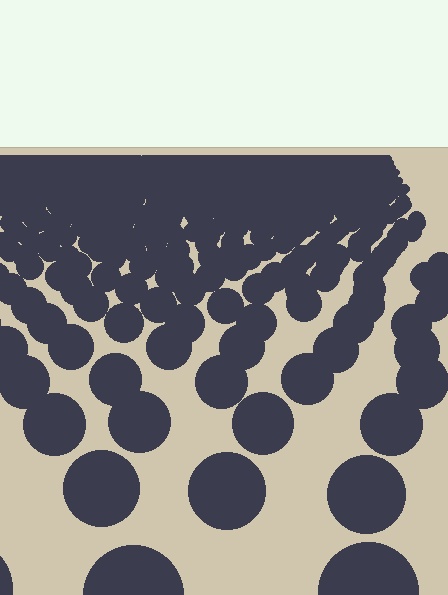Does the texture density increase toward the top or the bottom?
Density increases toward the top.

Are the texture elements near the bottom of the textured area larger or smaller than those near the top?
Larger. Near the bottom, elements are closer to the viewer and appear at a bigger on-screen size.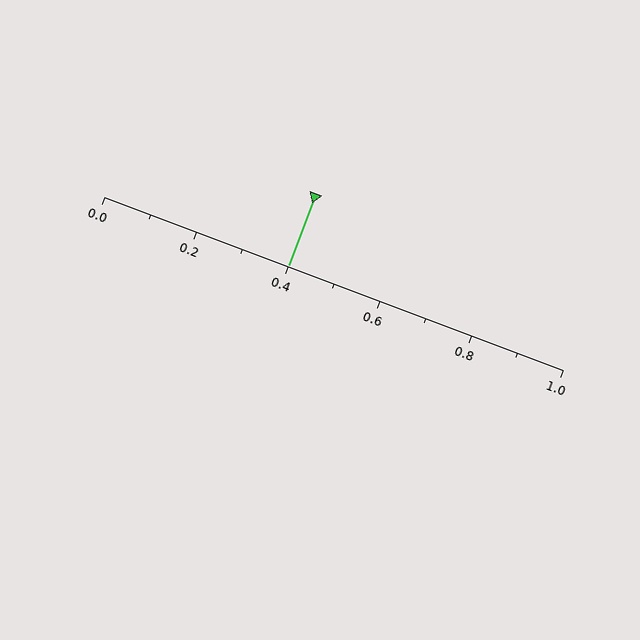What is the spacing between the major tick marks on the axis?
The major ticks are spaced 0.2 apart.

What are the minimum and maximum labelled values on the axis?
The axis runs from 0.0 to 1.0.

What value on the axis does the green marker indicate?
The marker indicates approximately 0.4.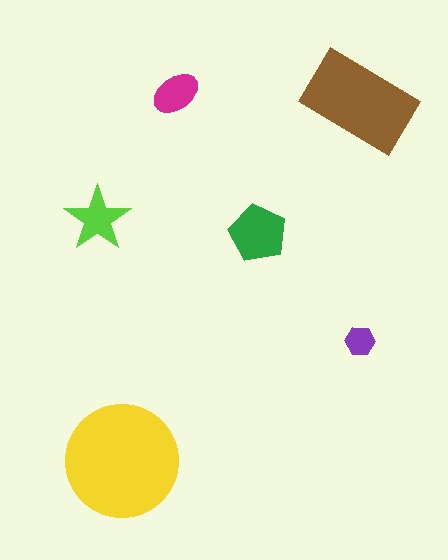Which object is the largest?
The yellow circle.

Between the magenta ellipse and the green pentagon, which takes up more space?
The green pentagon.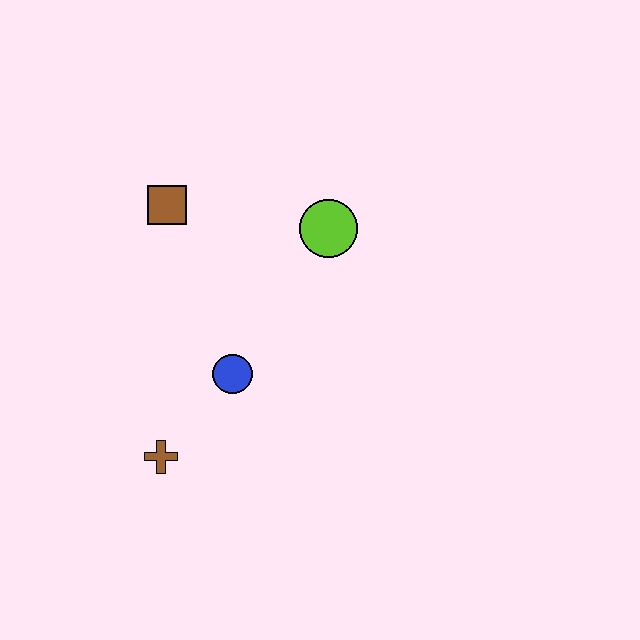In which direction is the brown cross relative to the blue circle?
The brown cross is below the blue circle.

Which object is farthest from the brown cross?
The lime circle is farthest from the brown cross.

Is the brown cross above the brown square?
No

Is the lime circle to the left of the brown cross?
No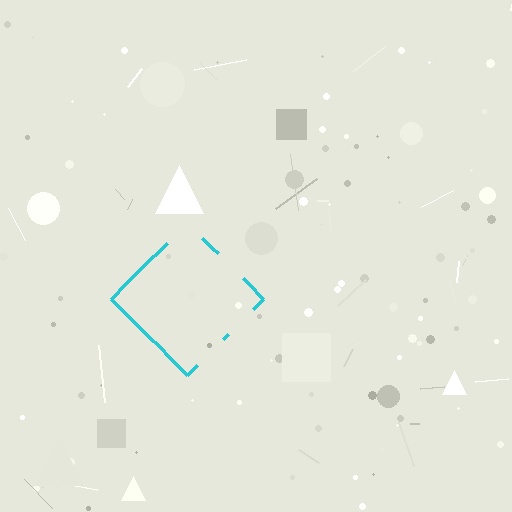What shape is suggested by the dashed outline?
The dashed outline suggests a diamond.